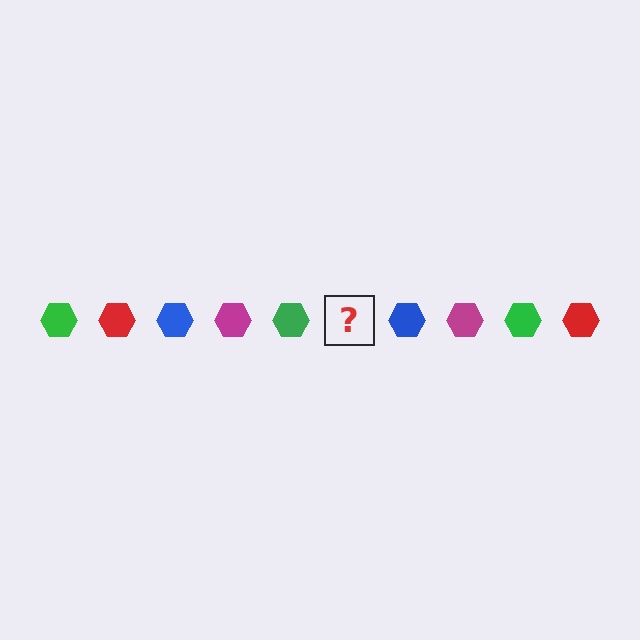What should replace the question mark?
The question mark should be replaced with a red hexagon.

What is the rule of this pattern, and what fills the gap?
The rule is that the pattern cycles through green, red, blue, magenta hexagons. The gap should be filled with a red hexagon.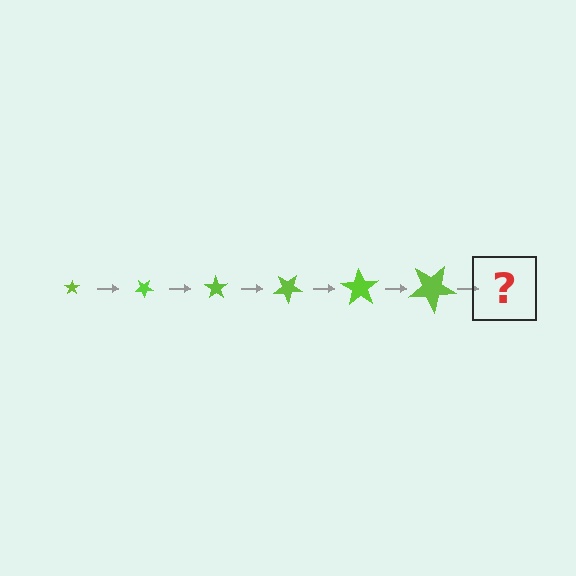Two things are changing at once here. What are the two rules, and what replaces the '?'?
The two rules are that the star grows larger each step and it rotates 35 degrees each step. The '?' should be a star, larger than the previous one and rotated 210 degrees from the start.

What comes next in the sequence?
The next element should be a star, larger than the previous one and rotated 210 degrees from the start.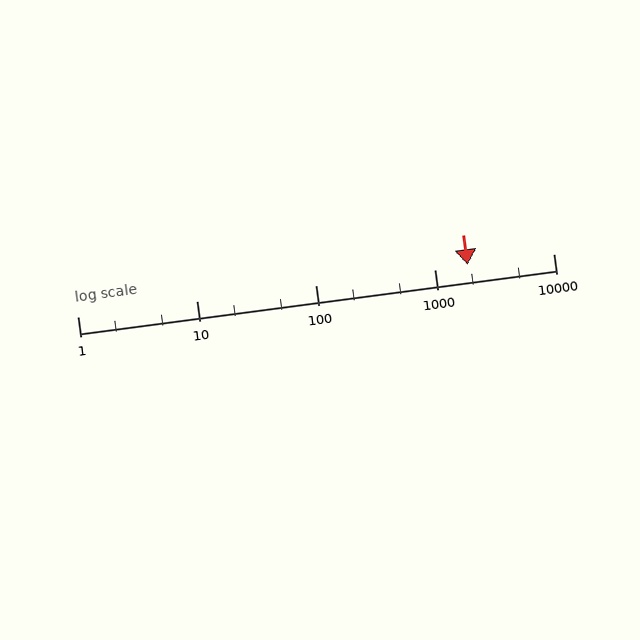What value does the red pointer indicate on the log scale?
The pointer indicates approximately 1900.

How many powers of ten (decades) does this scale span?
The scale spans 4 decades, from 1 to 10000.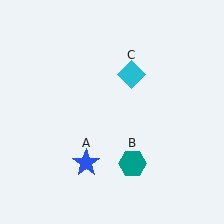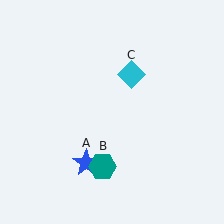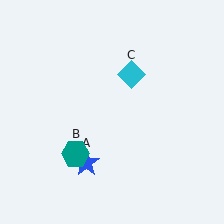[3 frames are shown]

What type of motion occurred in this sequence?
The teal hexagon (object B) rotated clockwise around the center of the scene.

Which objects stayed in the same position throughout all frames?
Blue star (object A) and cyan diamond (object C) remained stationary.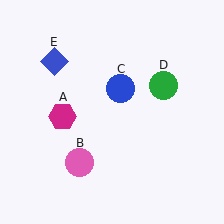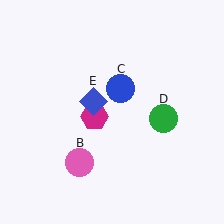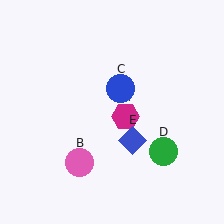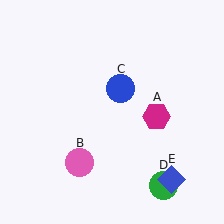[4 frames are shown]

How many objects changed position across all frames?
3 objects changed position: magenta hexagon (object A), green circle (object D), blue diamond (object E).